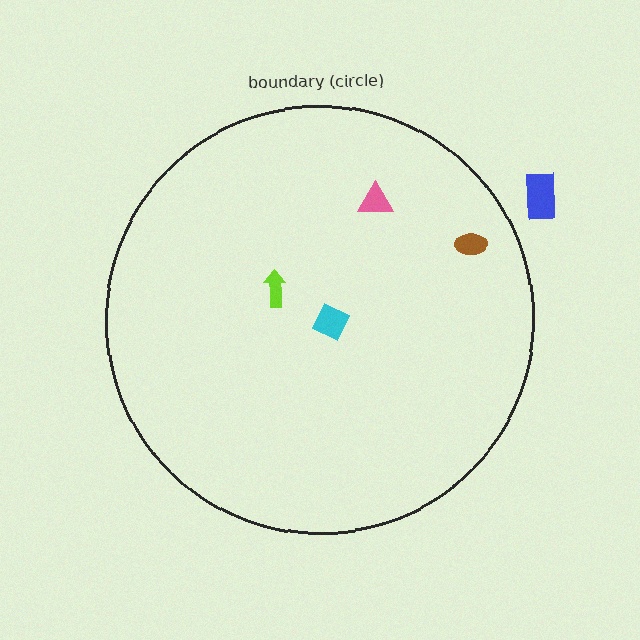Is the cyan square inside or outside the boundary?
Inside.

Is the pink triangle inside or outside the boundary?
Inside.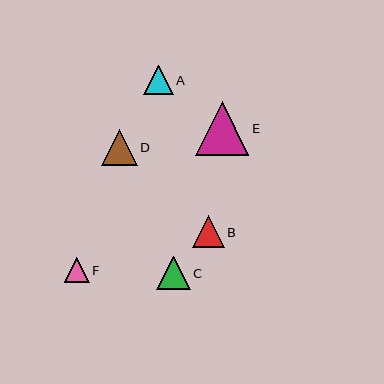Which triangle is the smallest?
Triangle F is the smallest with a size of approximately 25 pixels.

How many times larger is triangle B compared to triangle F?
Triangle B is approximately 1.3 times the size of triangle F.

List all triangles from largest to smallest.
From largest to smallest: E, D, C, B, A, F.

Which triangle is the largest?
Triangle E is the largest with a size of approximately 54 pixels.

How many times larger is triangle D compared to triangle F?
Triangle D is approximately 1.5 times the size of triangle F.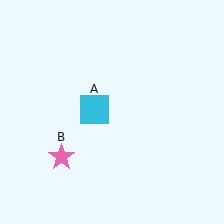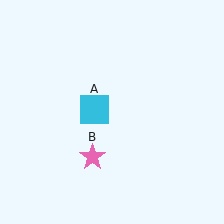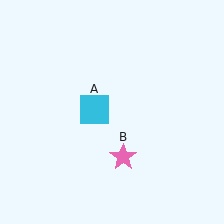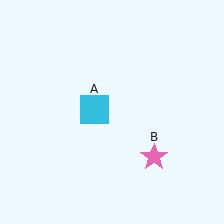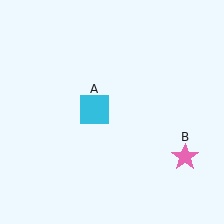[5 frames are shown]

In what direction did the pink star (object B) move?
The pink star (object B) moved right.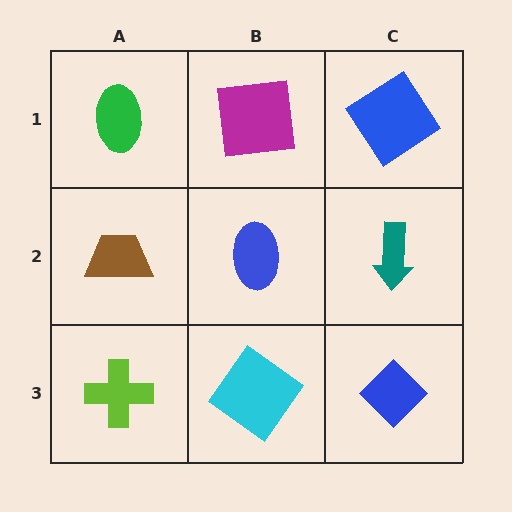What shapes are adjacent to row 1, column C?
A teal arrow (row 2, column C), a magenta square (row 1, column B).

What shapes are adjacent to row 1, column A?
A brown trapezoid (row 2, column A), a magenta square (row 1, column B).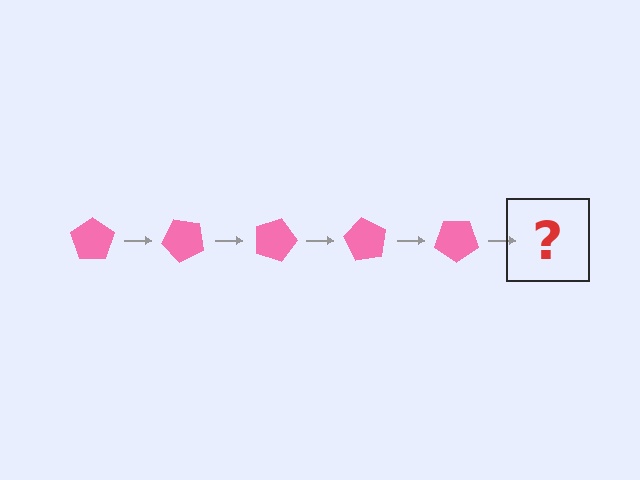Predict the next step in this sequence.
The next step is a pink pentagon rotated 225 degrees.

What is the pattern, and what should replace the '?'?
The pattern is that the pentagon rotates 45 degrees each step. The '?' should be a pink pentagon rotated 225 degrees.